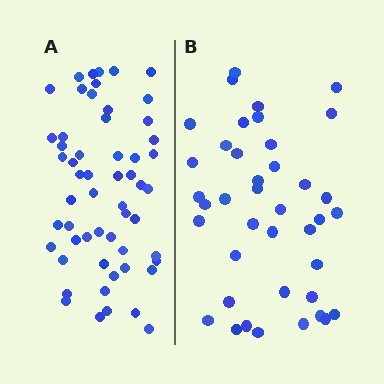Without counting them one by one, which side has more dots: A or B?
Region A (the left region) has more dots.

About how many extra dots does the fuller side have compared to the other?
Region A has approximately 15 more dots than region B.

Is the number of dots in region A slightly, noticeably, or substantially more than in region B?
Region A has noticeably more, but not dramatically so. The ratio is roughly 1.4 to 1.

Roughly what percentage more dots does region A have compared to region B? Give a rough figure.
About 40% more.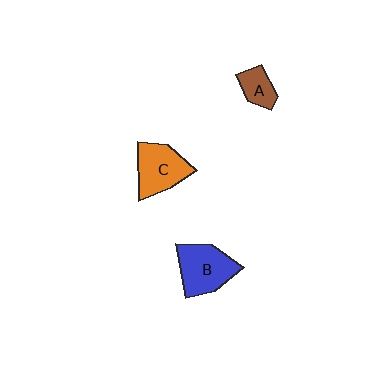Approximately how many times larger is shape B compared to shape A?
Approximately 2.1 times.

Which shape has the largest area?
Shape B (blue).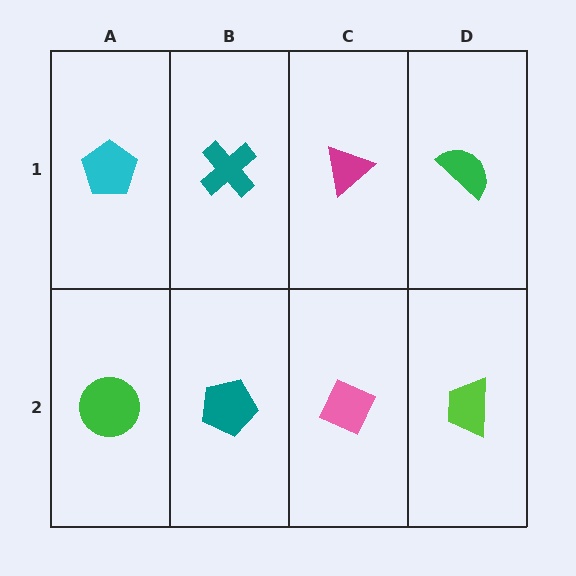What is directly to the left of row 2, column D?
A pink diamond.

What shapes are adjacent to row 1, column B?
A teal pentagon (row 2, column B), a cyan pentagon (row 1, column A), a magenta triangle (row 1, column C).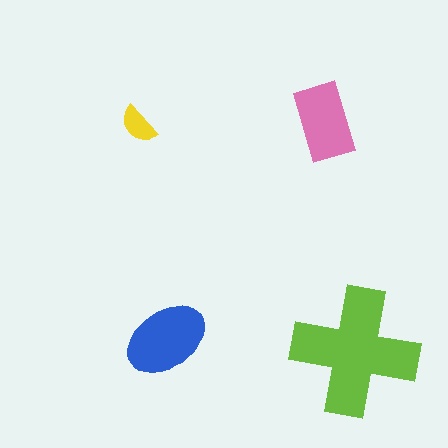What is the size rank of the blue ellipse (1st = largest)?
2nd.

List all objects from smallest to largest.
The yellow semicircle, the pink rectangle, the blue ellipse, the lime cross.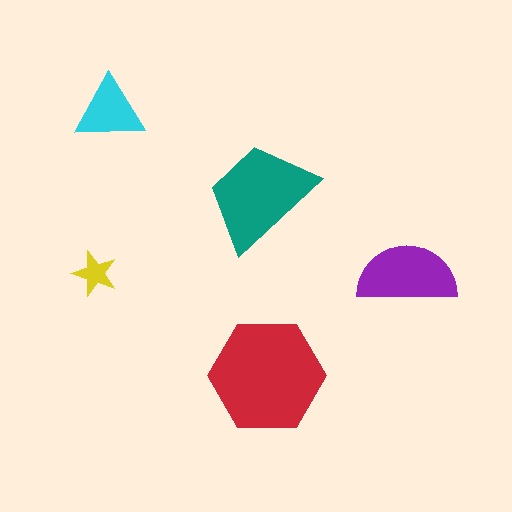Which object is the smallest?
The yellow star.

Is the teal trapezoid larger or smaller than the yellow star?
Larger.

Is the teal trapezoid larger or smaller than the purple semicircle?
Larger.